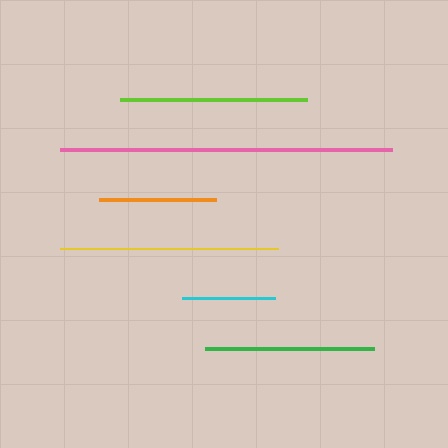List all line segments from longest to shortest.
From longest to shortest: pink, yellow, lime, green, orange, cyan.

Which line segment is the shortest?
The cyan line is the shortest at approximately 93 pixels.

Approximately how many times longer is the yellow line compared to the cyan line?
The yellow line is approximately 2.3 times the length of the cyan line.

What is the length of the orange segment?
The orange segment is approximately 118 pixels long.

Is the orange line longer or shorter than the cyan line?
The orange line is longer than the cyan line.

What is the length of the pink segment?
The pink segment is approximately 332 pixels long.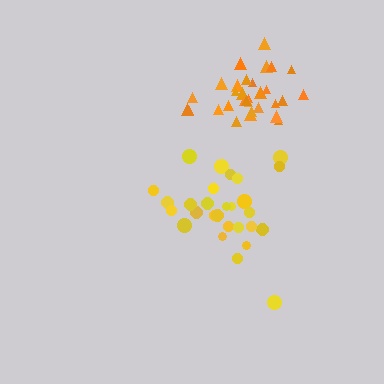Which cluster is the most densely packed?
Orange.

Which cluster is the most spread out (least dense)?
Yellow.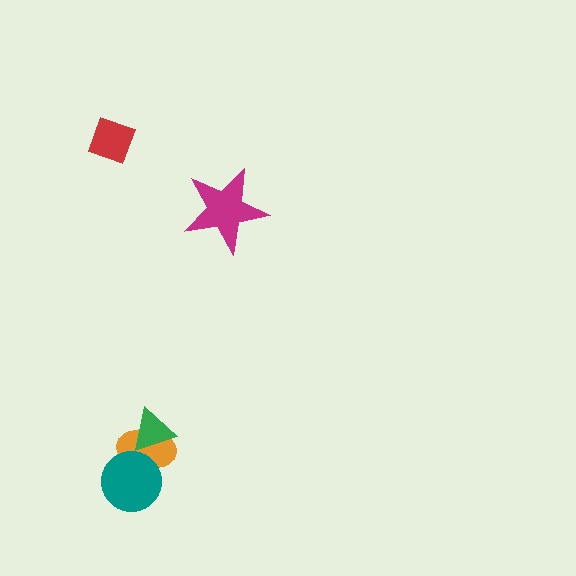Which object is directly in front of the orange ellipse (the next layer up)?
The green triangle is directly in front of the orange ellipse.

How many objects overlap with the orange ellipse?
2 objects overlap with the orange ellipse.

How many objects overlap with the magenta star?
0 objects overlap with the magenta star.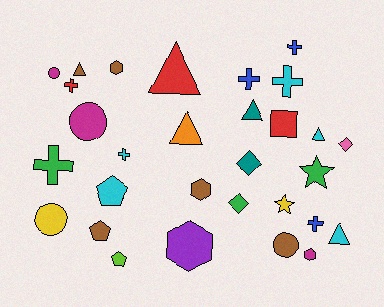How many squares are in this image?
There is 1 square.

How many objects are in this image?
There are 30 objects.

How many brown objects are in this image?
There are 5 brown objects.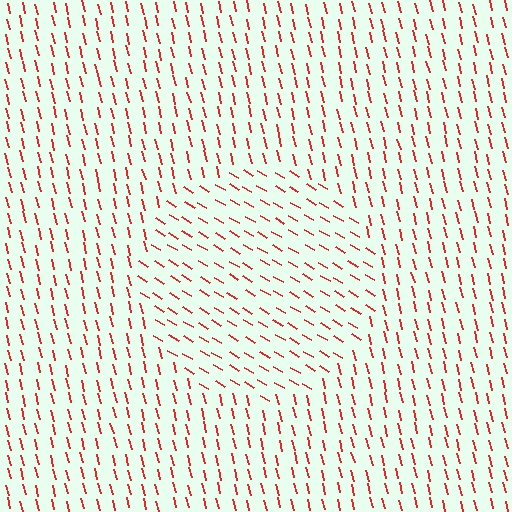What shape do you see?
I see a circle.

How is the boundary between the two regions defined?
The boundary is defined purely by a change in line orientation (approximately 45 degrees difference). All lines are the same color and thickness.